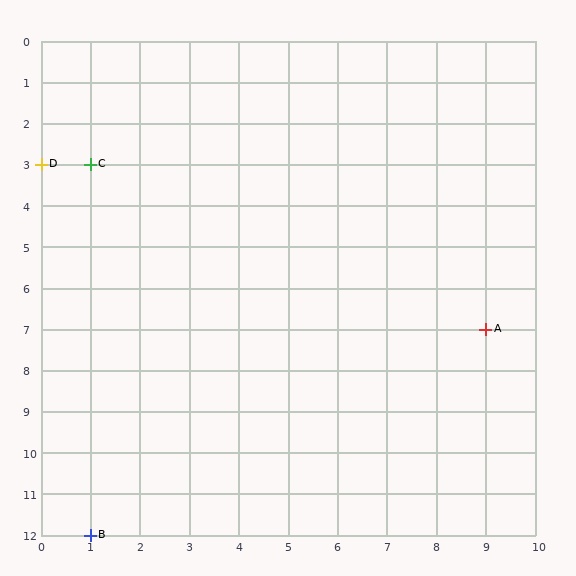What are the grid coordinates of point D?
Point D is at grid coordinates (0, 3).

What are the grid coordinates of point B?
Point B is at grid coordinates (1, 12).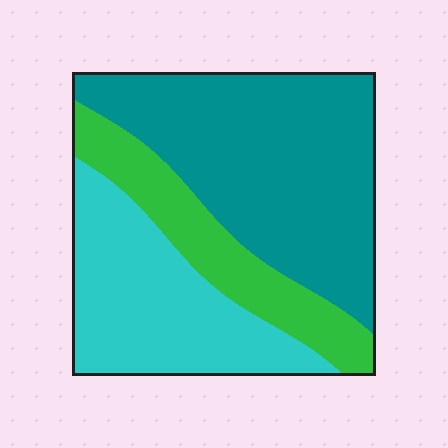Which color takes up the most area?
Teal, at roughly 50%.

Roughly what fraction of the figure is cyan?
Cyan covers roughly 30% of the figure.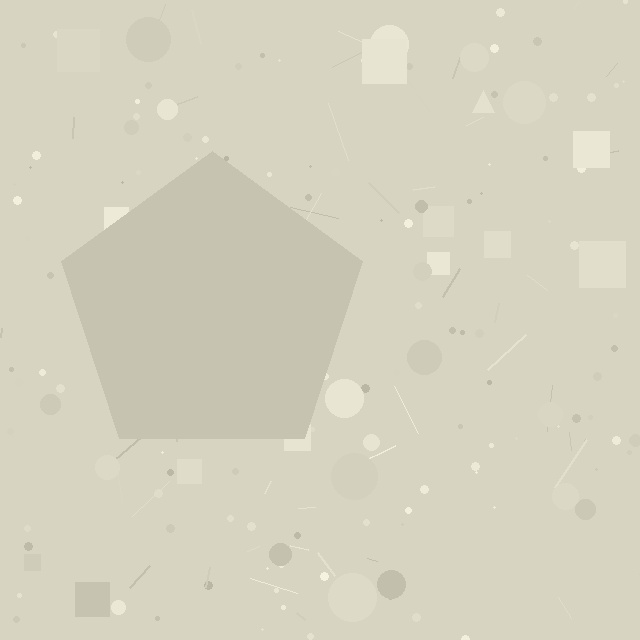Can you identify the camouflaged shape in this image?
The camouflaged shape is a pentagon.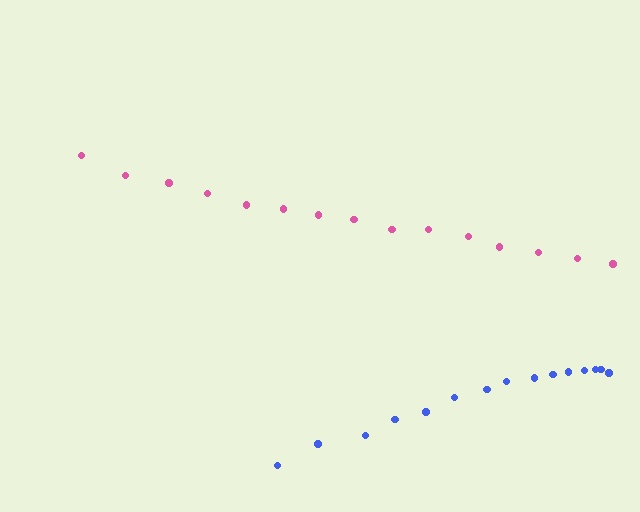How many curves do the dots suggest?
There are 2 distinct paths.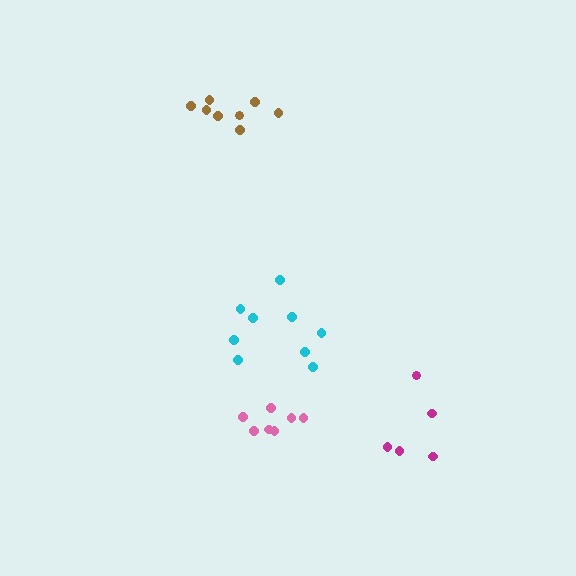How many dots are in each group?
Group 1: 5 dots, Group 2: 7 dots, Group 3: 9 dots, Group 4: 8 dots (29 total).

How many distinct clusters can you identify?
There are 4 distinct clusters.